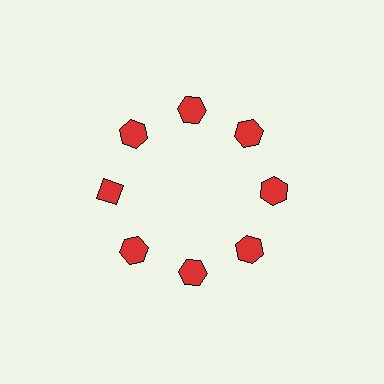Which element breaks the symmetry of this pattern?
The red diamond at roughly the 9 o'clock position breaks the symmetry. All other shapes are red hexagons.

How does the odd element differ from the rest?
It has a different shape: diamond instead of hexagon.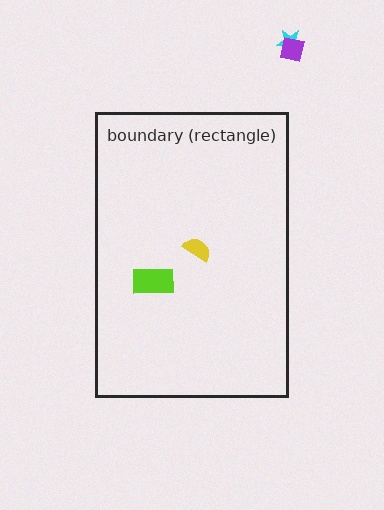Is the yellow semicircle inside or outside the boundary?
Inside.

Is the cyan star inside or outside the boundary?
Outside.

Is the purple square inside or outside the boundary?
Outside.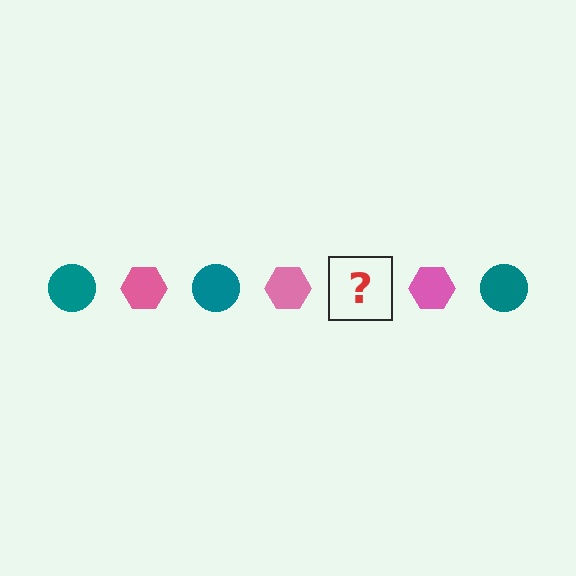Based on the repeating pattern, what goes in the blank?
The blank should be a teal circle.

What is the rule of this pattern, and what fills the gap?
The rule is that the pattern alternates between teal circle and pink hexagon. The gap should be filled with a teal circle.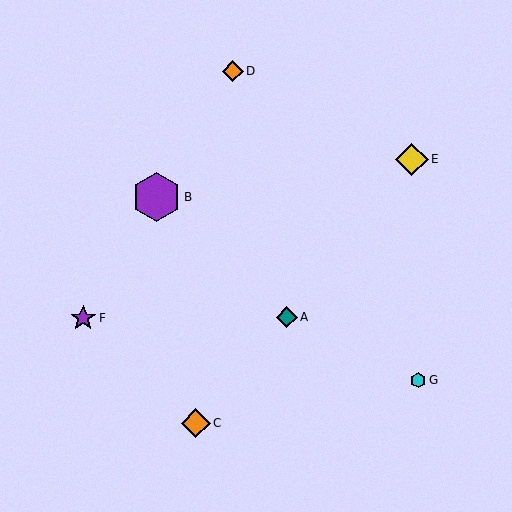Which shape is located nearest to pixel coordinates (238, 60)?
The orange diamond (labeled D) at (233, 71) is nearest to that location.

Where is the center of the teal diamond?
The center of the teal diamond is at (287, 317).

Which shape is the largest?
The purple hexagon (labeled B) is the largest.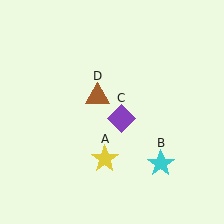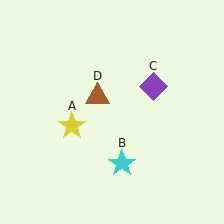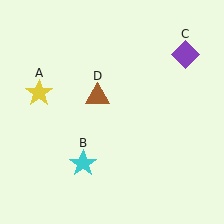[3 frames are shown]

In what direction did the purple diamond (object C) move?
The purple diamond (object C) moved up and to the right.